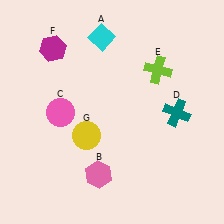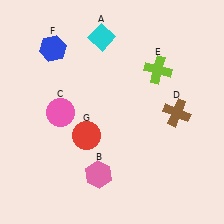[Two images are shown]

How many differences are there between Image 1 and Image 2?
There are 3 differences between the two images.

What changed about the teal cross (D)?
In Image 1, D is teal. In Image 2, it changed to brown.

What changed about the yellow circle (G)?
In Image 1, G is yellow. In Image 2, it changed to red.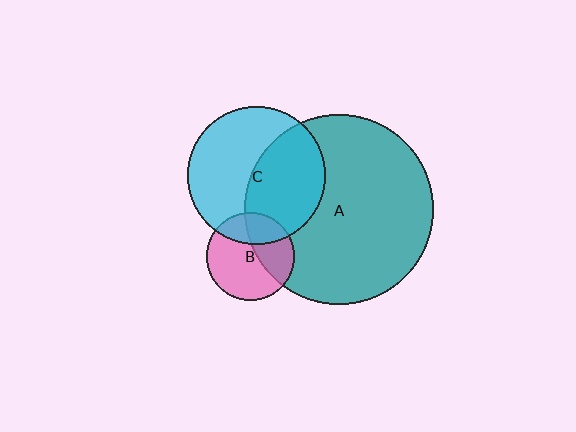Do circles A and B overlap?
Yes.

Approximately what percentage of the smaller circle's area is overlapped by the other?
Approximately 40%.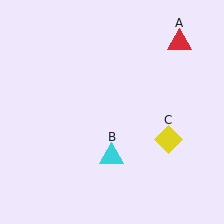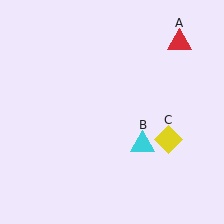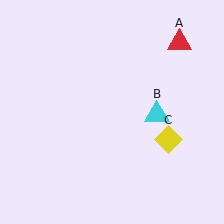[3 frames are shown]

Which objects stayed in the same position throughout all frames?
Red triangle (object A) and yellow diamond (object C) remained stationary.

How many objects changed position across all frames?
1 object changed position: cyan triangle (object B).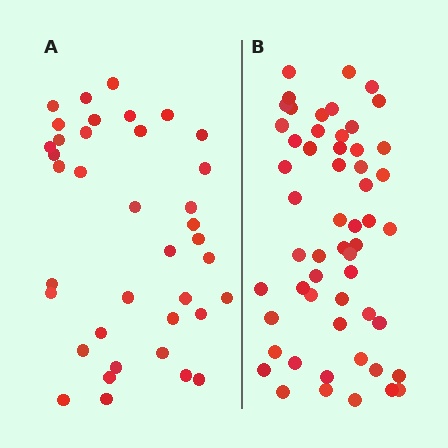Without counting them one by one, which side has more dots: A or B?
Region B (the right region) has more dots.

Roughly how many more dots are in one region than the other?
Region B has approximately 15 more dots than region A.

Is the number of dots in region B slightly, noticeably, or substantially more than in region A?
Region B has noticeably more, but not dramatically so. The ratio is roughly 1.4 to 1.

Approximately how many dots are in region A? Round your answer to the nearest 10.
About 40 dots. (The exact count is 38, which rounds to 40.)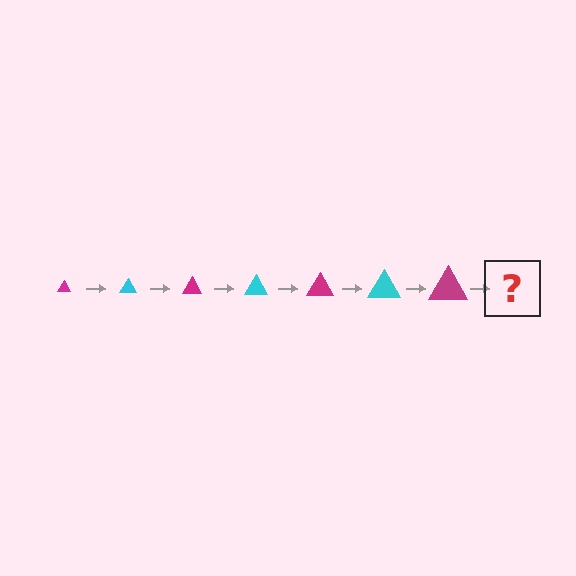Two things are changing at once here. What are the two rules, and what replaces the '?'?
The two rules are that the triangle grows larger each step and the color cycles through magenta and cyan. The '?' should be a cyan triangle, larger than the previous one.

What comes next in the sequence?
The next element should be a cyan triangle, larger than the previous one.